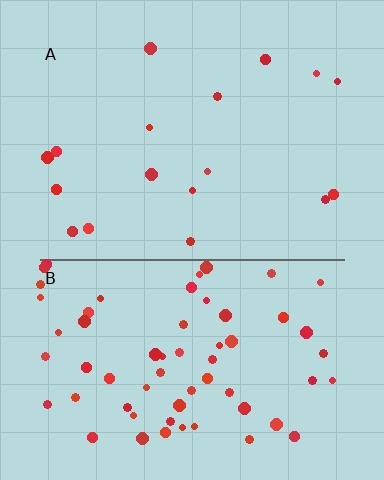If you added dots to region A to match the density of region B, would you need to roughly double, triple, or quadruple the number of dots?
Approximately quadruple.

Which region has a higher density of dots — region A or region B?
B (the bottom).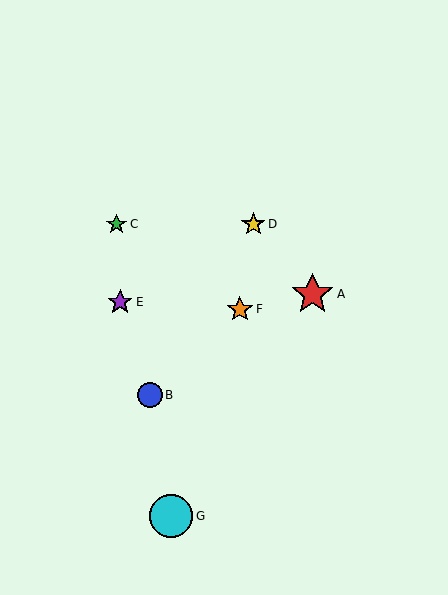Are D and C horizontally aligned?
Yes, both are at y≈224.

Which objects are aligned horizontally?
Objects C, D are aligned horizontally.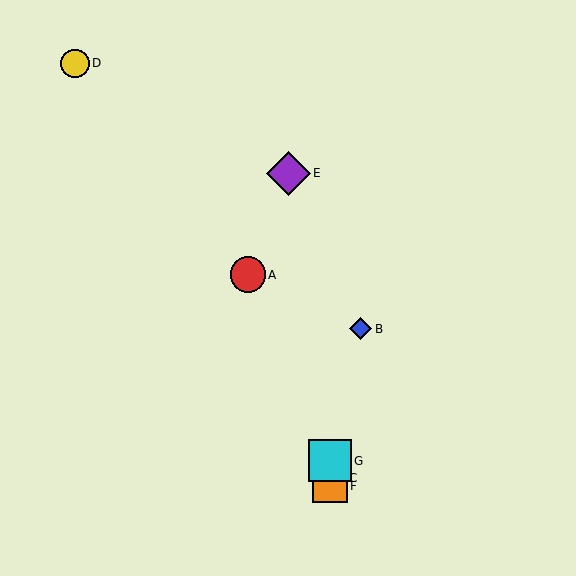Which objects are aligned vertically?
Objects C, F, G are aligned vertically.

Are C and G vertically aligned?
Yes, both are at x≈330.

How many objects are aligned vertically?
3 objects (C, F, G) are aligned vertically.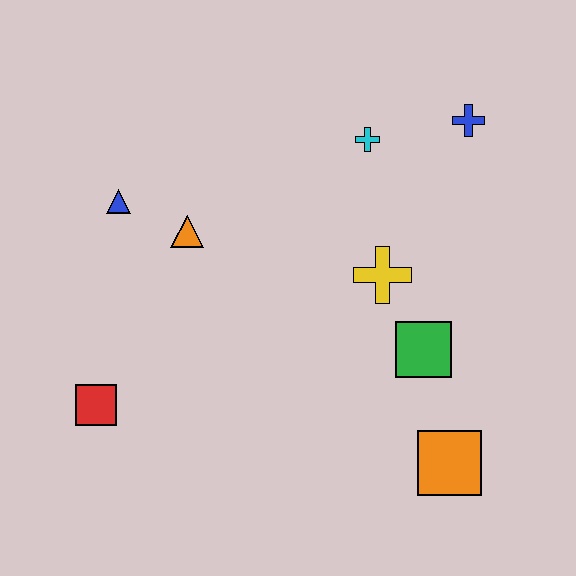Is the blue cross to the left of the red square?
No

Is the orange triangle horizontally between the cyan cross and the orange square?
No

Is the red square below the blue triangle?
Yes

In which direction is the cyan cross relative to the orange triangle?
The cyan cross is to the right of the orange triangle.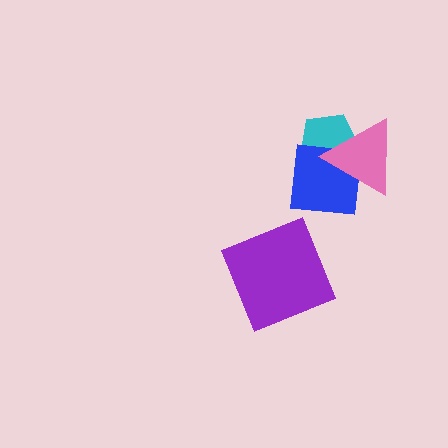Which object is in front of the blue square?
The pink triangle is in front of the blue square.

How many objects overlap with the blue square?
2 objects overlap with the blue square.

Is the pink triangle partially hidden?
No, no other shape covers it.